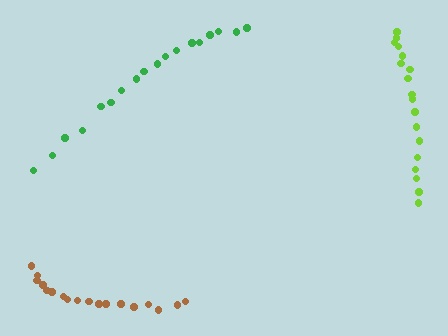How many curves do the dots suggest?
There are 3 distinct paths.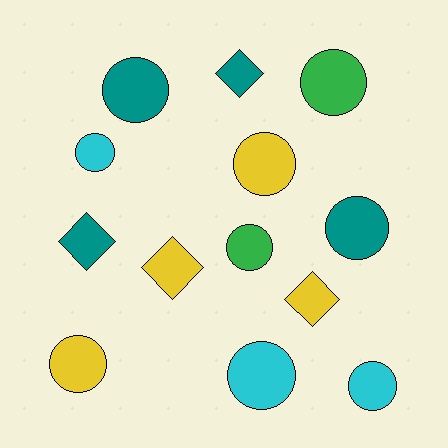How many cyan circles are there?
There are 3 cyan circles.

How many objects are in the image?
There are 13 objects.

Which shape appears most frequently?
Circle, with 9 objects.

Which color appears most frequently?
Teal, with 4 objects.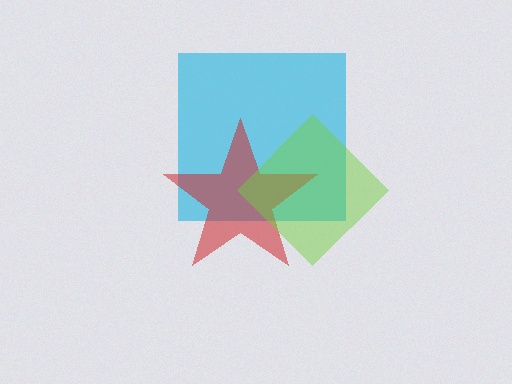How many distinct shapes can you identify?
There are 3 distinct shapes: a cyan square, a red star, a lime diamond.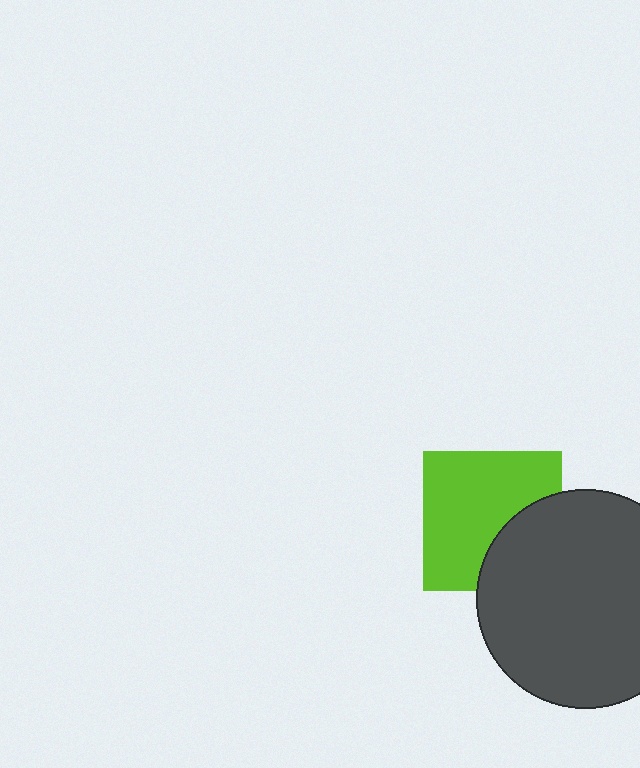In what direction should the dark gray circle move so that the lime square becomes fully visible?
The dark gray circle should move right. That is the shortest direction to clear the overlap and leave the lime square fully visible.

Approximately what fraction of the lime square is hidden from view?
Roughly 32% of the lime square is hidden behind the dark gray circle.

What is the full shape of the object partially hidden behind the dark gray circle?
The partially hidden object is a lime square.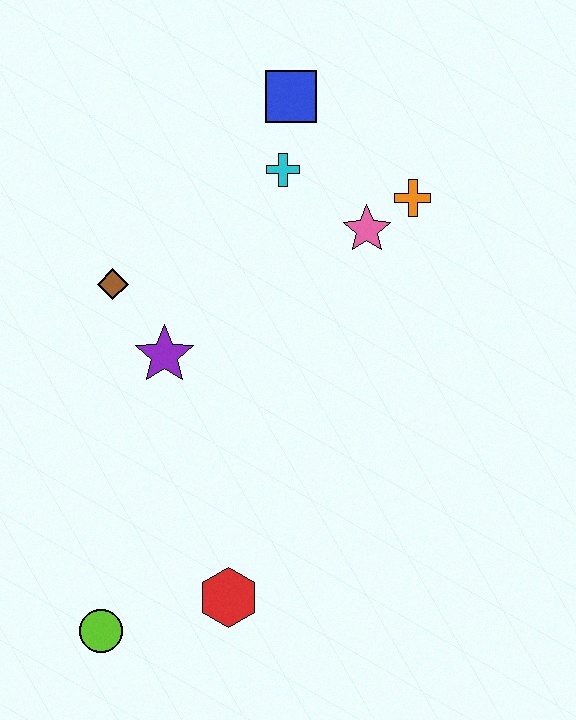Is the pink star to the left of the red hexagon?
No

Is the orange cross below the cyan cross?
Yes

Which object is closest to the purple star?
The brown diamond is closest to the purple star.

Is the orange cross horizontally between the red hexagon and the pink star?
No